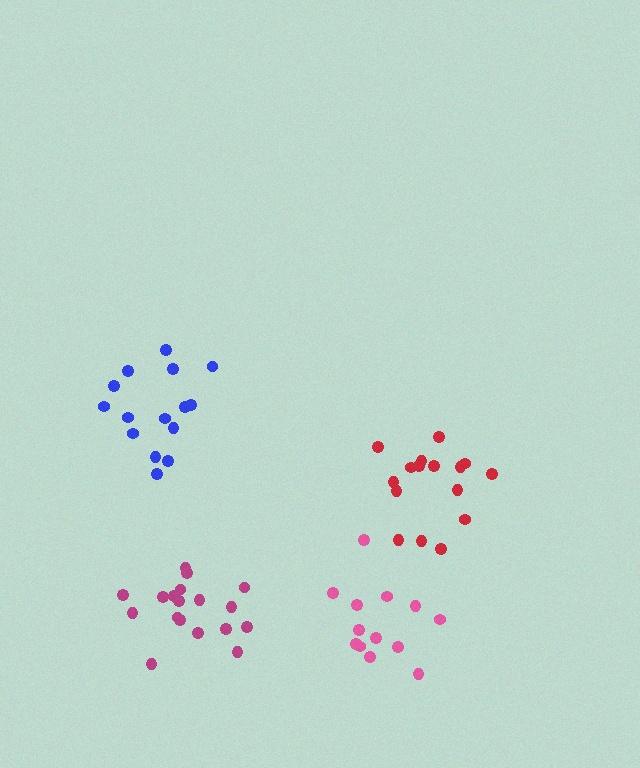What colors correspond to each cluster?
The clusters are colored: blue, magenta, pink, red.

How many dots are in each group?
Group 1: 15 dots, Group 2: 18 dots, Group 3: 13 dots, Group 4: 16 dots (62 total).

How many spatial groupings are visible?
There are 4 spatial groupings.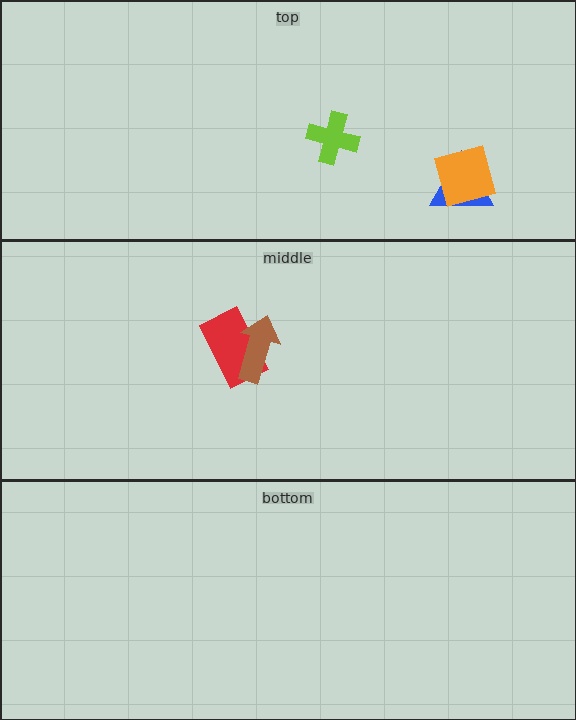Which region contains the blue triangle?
The top region.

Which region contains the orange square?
The top region.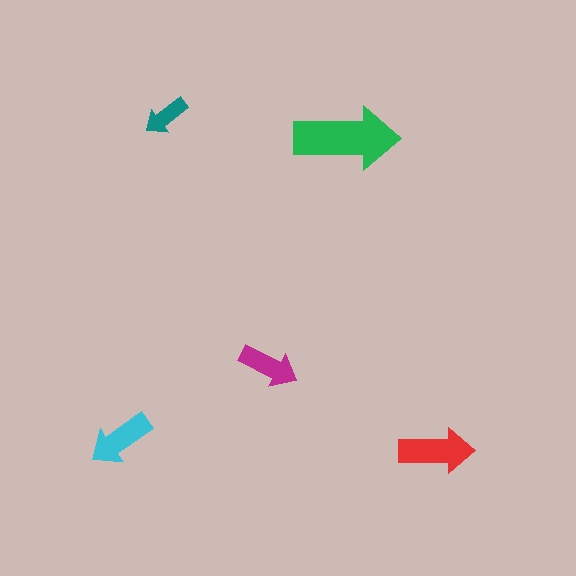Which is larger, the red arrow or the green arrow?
The green one.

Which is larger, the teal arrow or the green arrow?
The green one.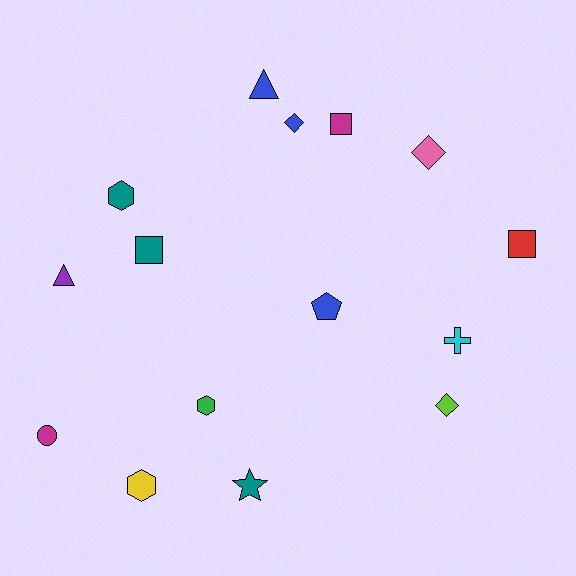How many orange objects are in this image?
There are no orange objects.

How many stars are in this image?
There is 1 star.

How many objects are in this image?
There are 15 objects.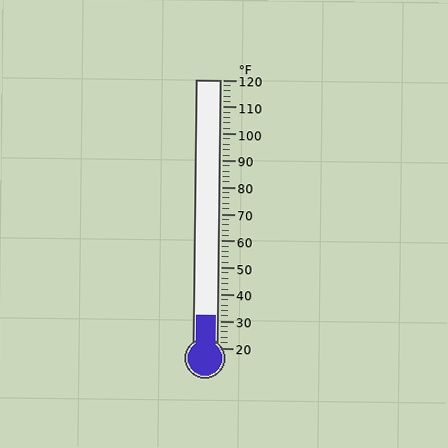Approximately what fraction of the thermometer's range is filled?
The thermometer is filled to approximately 10% of its range.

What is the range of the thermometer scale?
The thermometer scale ranges from 20°F to 120°F.